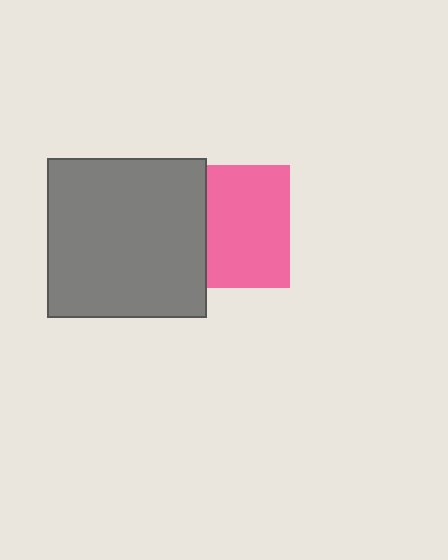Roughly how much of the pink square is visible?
Most of it is visible (roughly 67%).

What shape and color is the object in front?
The object in front is a gray square.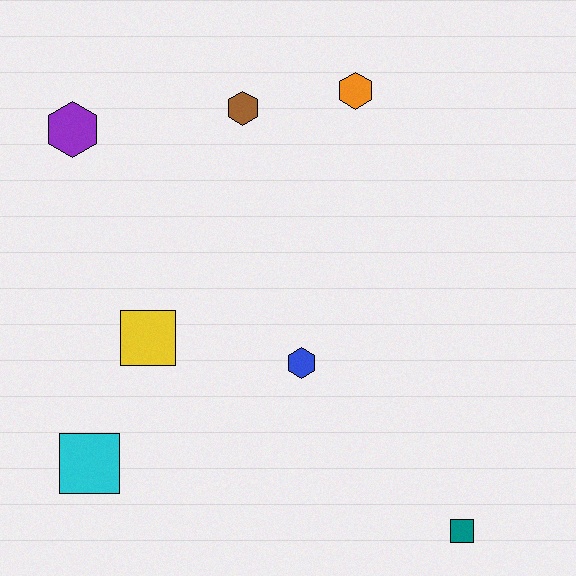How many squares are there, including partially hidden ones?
There are 3 squares.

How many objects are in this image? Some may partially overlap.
There are 7 objects.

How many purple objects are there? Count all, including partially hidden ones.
There is 1 purple object.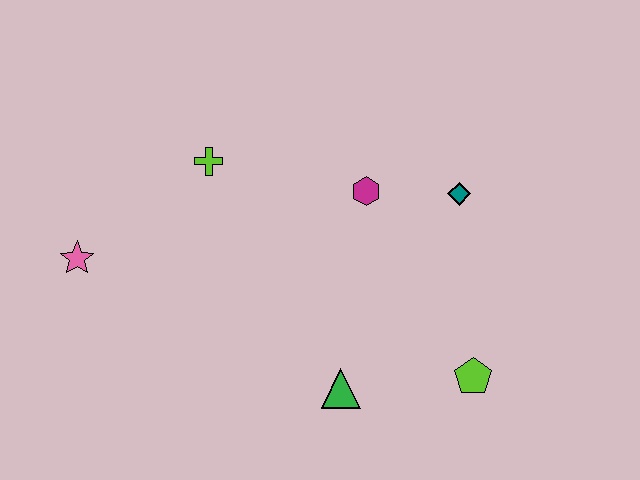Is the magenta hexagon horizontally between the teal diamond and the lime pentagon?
No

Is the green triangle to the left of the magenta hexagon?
Yes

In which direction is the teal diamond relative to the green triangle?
The teal diamond is above the green triangle.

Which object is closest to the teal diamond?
The magenta hexagon is closest to the teal diamond.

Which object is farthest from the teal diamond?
The pink star is farthest from the teal diamond.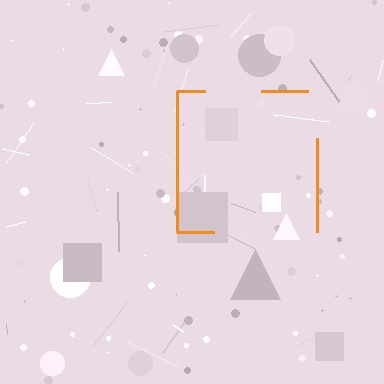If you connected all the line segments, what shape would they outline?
They would outline a square.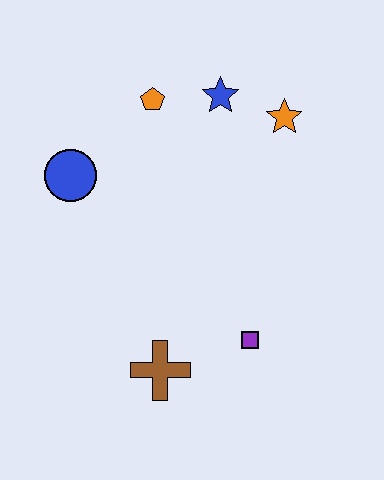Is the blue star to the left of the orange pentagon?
No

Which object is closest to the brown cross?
The purple square is closest to the brown cross.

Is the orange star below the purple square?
No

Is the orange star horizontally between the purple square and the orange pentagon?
No